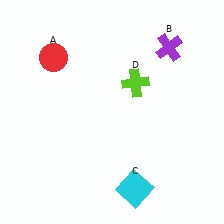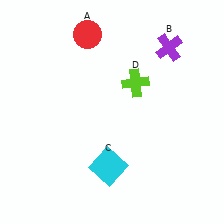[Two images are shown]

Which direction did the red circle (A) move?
The red circle (A) moved right.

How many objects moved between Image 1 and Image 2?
2 objects moved between the two images.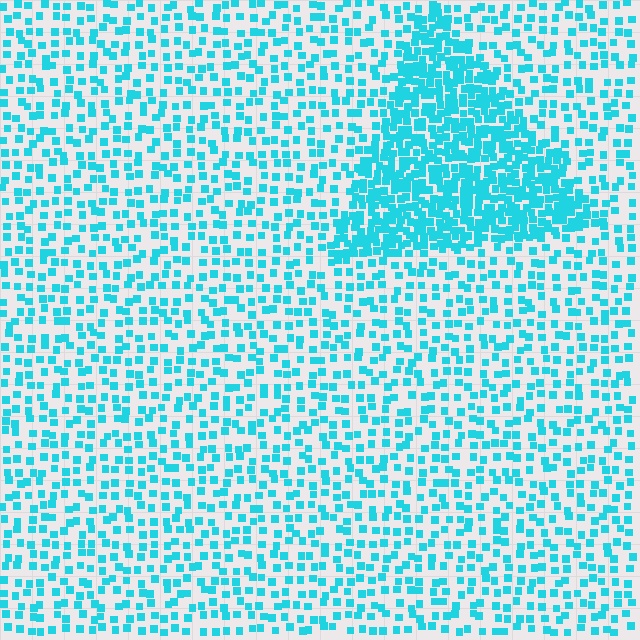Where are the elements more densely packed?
The elements are more densely packed inside the triangle boundary.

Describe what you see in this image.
The image contains small cyan elements arranged at two different densities. A triangle-shaped region is visible where the elements are more densely packed than the surrounding area.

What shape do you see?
I see a triangle.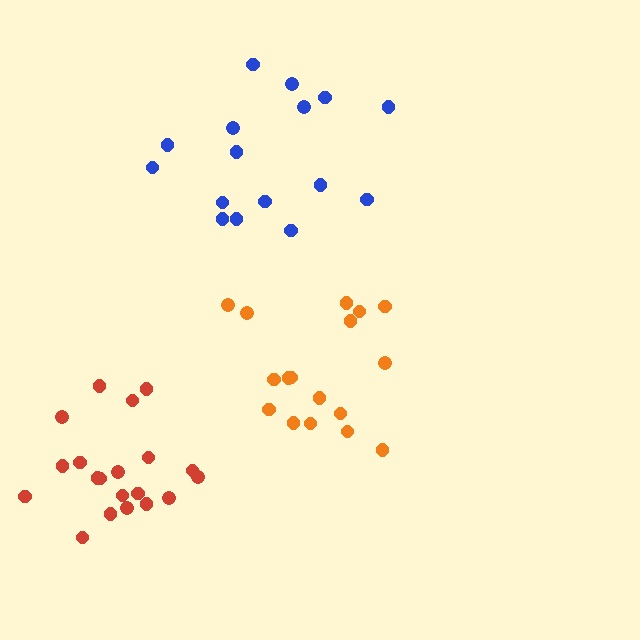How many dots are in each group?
Group 1: 16 dots, Group 2: 17 dots, Group 3: 20 dots (53 total).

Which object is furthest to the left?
The red cluster is leftmost.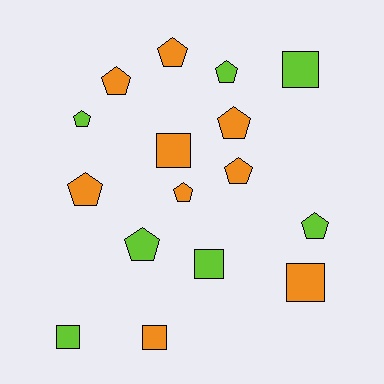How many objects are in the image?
There are 16 objects.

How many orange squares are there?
There are 3 orange squares.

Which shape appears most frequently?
Pentagon, with 10 objects.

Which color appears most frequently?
Orange, with 9 objects.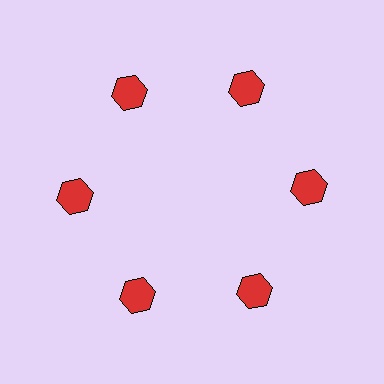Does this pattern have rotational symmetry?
Yes, this pattern has 6-fold rotational symmetry. It looks the same after rotating 60 degrees around the center.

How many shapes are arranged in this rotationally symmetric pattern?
There are 6 shapes, arranged in 6 groups of 1.